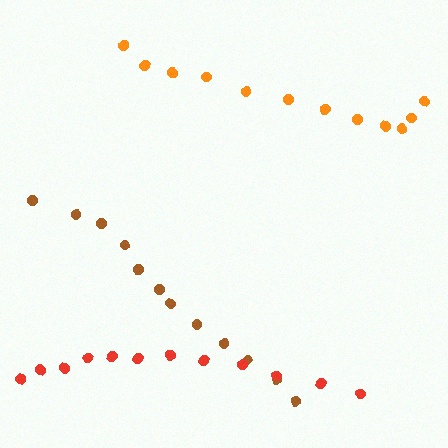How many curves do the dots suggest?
There are 3 distinct paths.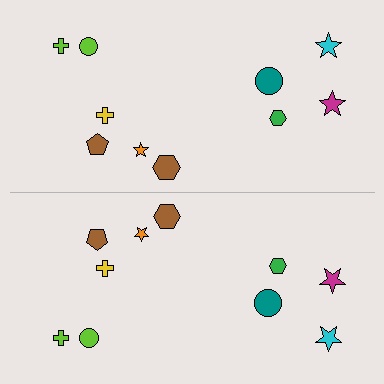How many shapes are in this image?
There are 20 shapes in this image.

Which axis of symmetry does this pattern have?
The pattern has a horizontal axis of symmetry running through the center of the image.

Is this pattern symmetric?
Yes, this pattern has bilateral (reflection) symmetry.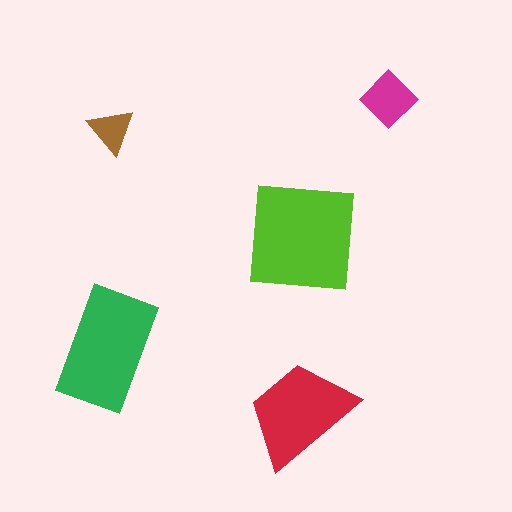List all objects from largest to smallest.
The lime square, the green rectangle, the red trapezoid, the magenta diamond, the brown triangle.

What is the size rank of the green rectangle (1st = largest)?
2nd.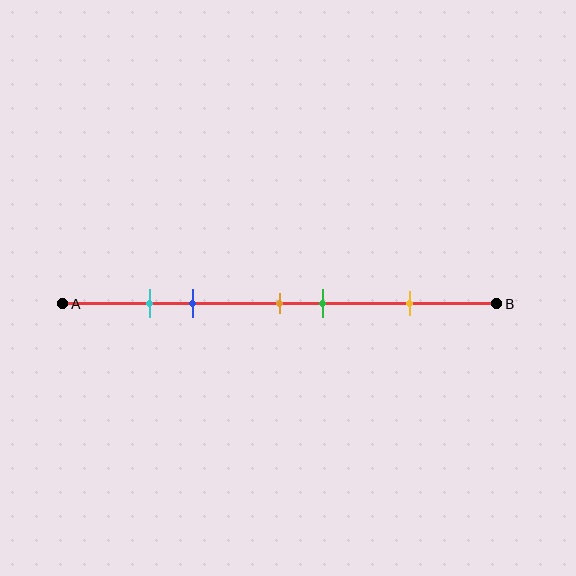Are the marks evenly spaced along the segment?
No, the marks are not evenly spaced.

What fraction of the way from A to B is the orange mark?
The orange mark is approximately 50% (0.5) of the way from A to B.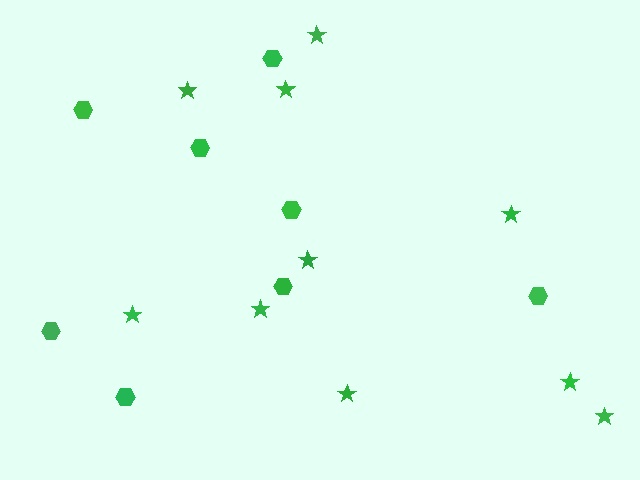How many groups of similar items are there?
There are 2 groups: one group of hexagons (8) and one group of stars (10).